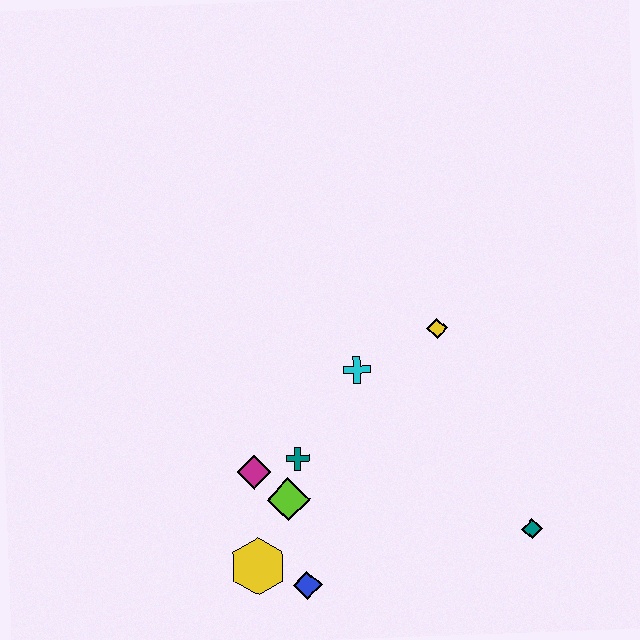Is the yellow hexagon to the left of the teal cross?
Yes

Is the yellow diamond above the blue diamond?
Yes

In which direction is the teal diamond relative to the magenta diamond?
The teal diamond is to the right of the magenta diamond.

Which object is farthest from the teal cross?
The teal diamond is farthest from the teal cross.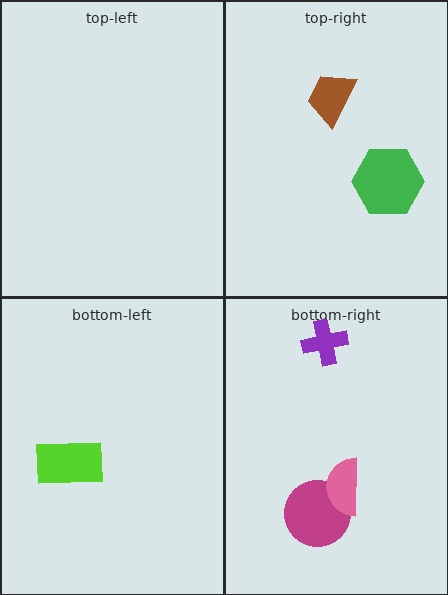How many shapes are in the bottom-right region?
3.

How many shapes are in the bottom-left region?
1.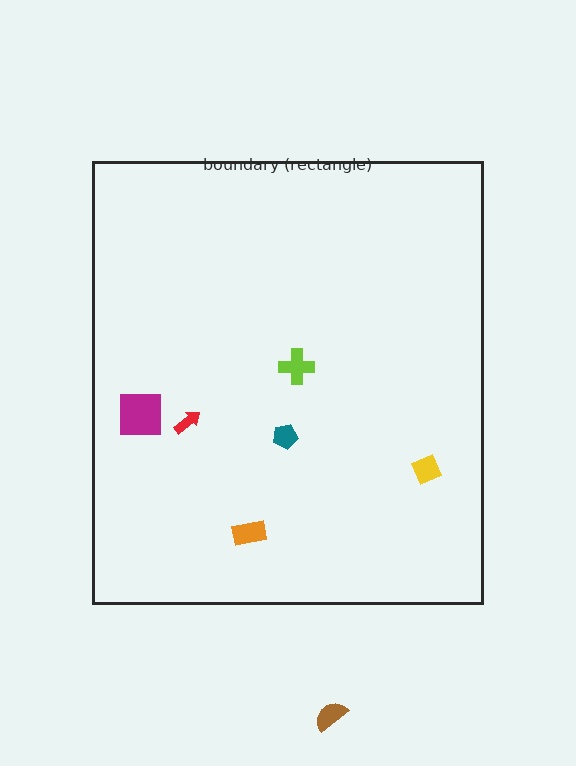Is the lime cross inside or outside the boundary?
Inside.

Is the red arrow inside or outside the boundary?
Inside.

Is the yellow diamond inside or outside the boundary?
Inside.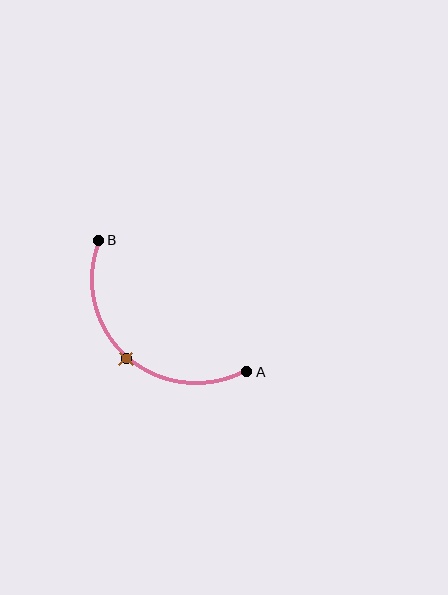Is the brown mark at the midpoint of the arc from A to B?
Yes. The brown mark lies on the arc at equal arc-length from both A and B — it is the arc midpoint.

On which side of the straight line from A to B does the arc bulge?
The arc bulges below and to the left of the straight line connecting A and B.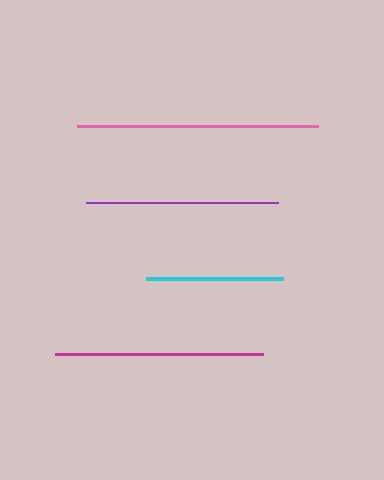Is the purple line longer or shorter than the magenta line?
The magenta line is longer than the purple line.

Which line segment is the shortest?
The cyan line is the shortest at approximately 137 pixels.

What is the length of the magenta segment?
The magenta segment is approximately 208 pixels long.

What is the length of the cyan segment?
The cyan segment is approximately 137 pixels long.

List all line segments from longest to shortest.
From longest to shortest: pink, magenta, purple, cyan.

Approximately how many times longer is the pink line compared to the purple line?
The pink line is approximately 1.3 times the length of the purple line.